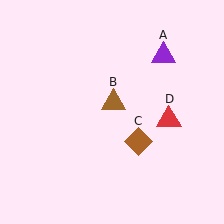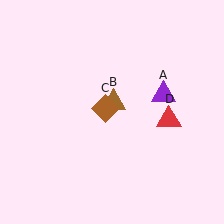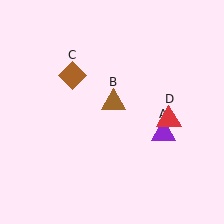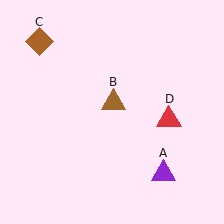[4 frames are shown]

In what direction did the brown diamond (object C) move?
The brown diamond (object C) moved up and to the left.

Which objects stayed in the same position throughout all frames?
Brown triangle (object B) and red triangle (object D) remained stationary.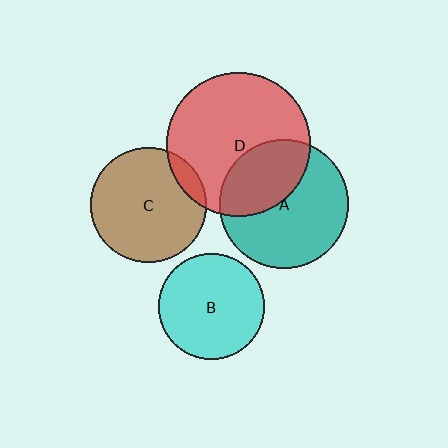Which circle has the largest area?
Circle D (red).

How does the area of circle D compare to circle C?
Approximately 1.6 times.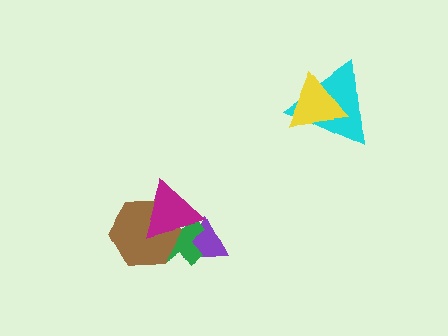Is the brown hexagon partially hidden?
Yes, it is partially covered by another shape.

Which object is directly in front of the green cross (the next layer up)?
The brown hexagon is directly in front of the green cross.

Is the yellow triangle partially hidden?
No, no other shape covers it.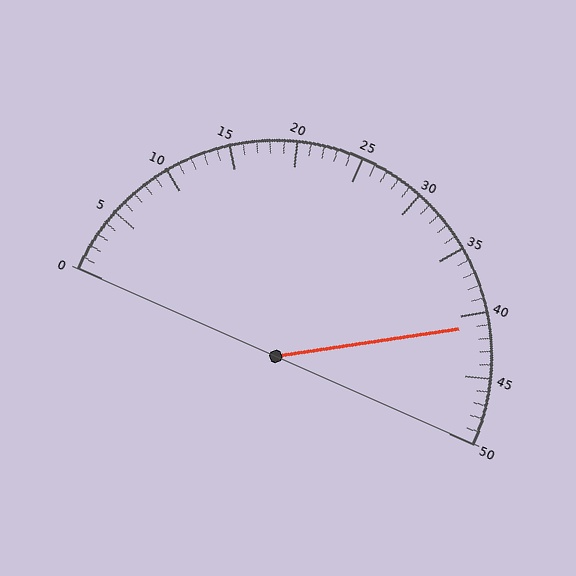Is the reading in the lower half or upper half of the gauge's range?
The reading is in the upper half of the range (0 to 50).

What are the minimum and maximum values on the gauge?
The gauge ranges from 0 to 50.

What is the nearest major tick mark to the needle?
The nearest major tick mark is 40.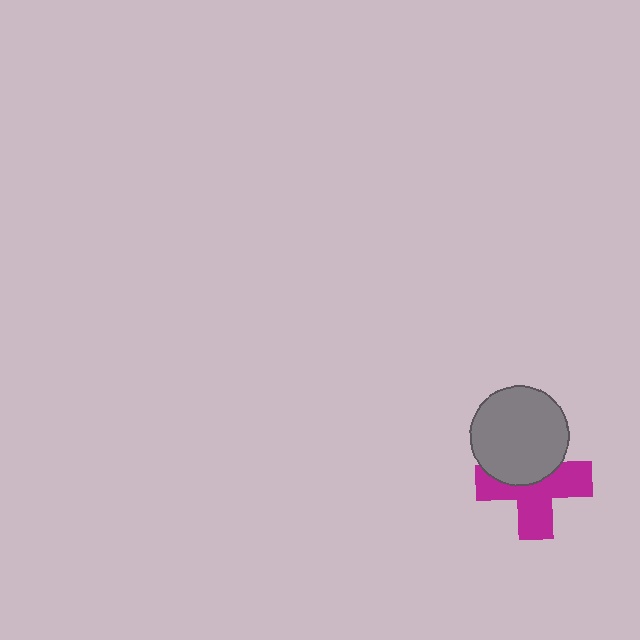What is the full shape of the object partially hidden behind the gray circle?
The partially hidden object is a magenta cross.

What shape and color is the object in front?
The object in front is a gray circle.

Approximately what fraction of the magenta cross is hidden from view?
Roughly 40% of the magenta cross is hidden behind the gray circle.